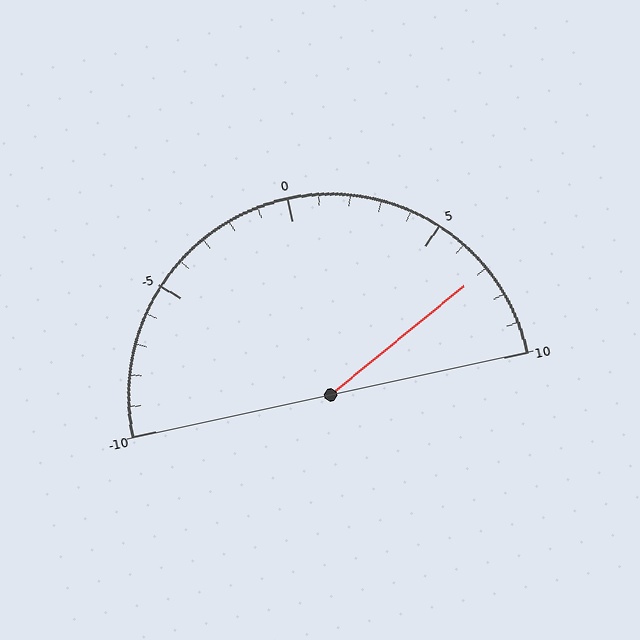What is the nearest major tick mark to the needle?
The nearest major tick mark is 5.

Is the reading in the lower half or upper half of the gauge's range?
The reading is in the upper half of the range (-10 to 10).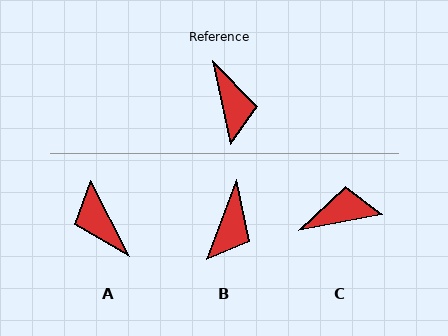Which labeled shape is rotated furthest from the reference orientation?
A, about 164 degrees away.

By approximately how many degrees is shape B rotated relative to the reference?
Approximately 32 degrees clockwise.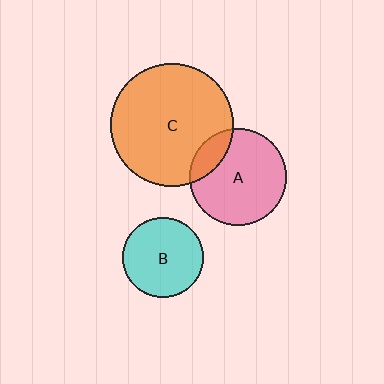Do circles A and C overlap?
Yes.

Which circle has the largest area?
Circle C (orange).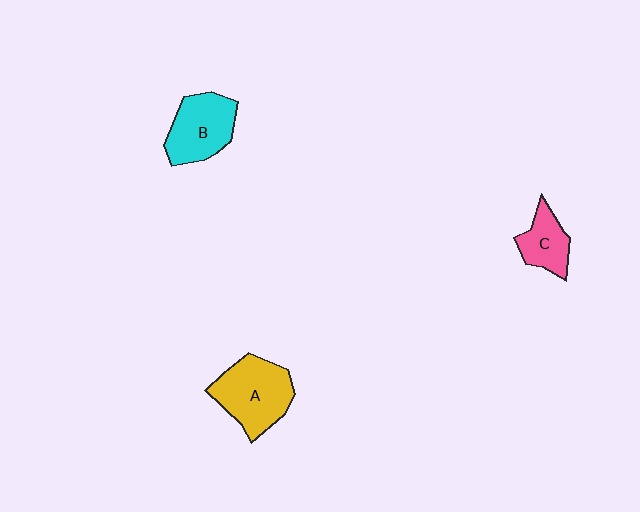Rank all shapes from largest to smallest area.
From largest to smallest: A (yellow), B (cyan), C (pink).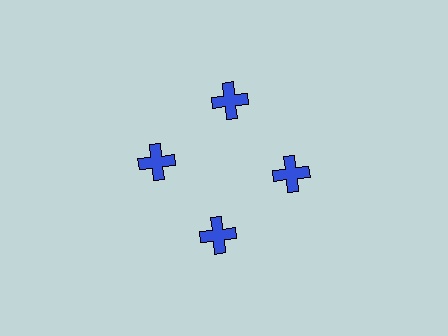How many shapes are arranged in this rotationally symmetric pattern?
There are 4 shapes, arranged in 4 groups of 1.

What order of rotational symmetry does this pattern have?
This pattern has 4-fold rotational symmetry.